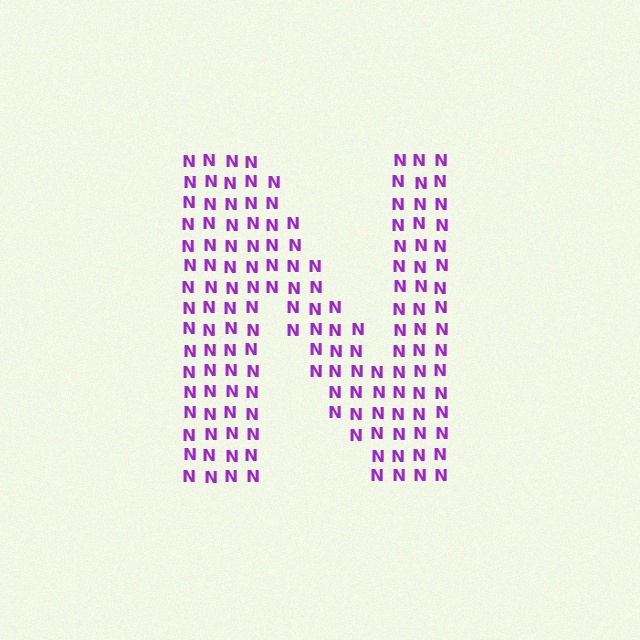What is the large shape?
The large shape is the letter N.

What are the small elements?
The small elements are letter N's.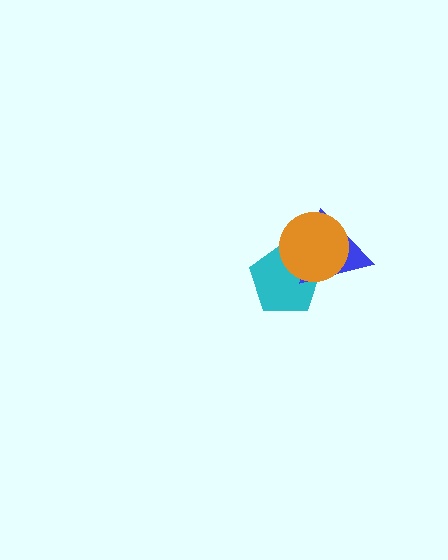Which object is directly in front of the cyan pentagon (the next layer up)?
The blue triangle is directly in front of the cyan pentagon.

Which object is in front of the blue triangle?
The orange circle is in front of the blue triangle.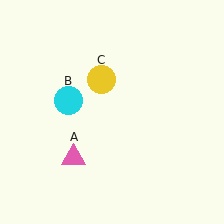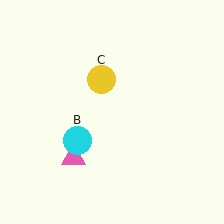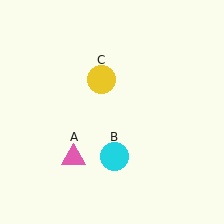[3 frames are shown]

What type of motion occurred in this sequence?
The cyan circle (object B) rotated counterclockwise around the center of the scene.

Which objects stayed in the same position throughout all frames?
Pink triangle (object A) and yellow circle (object C) remained stationary.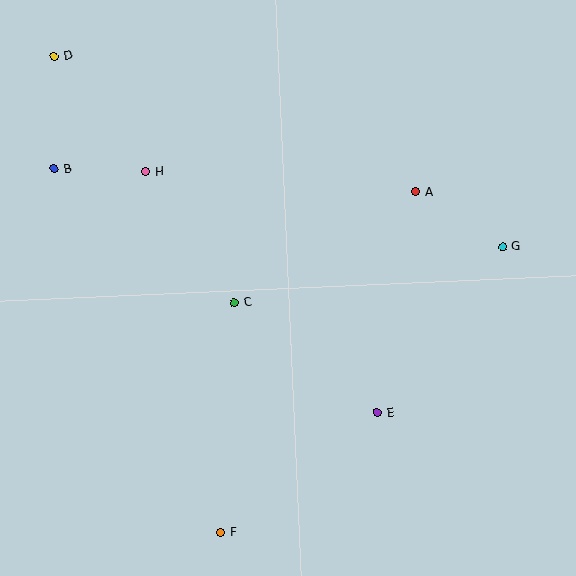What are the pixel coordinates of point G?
Point G is at (503, 247).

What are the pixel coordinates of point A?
Point A is at (416, 192).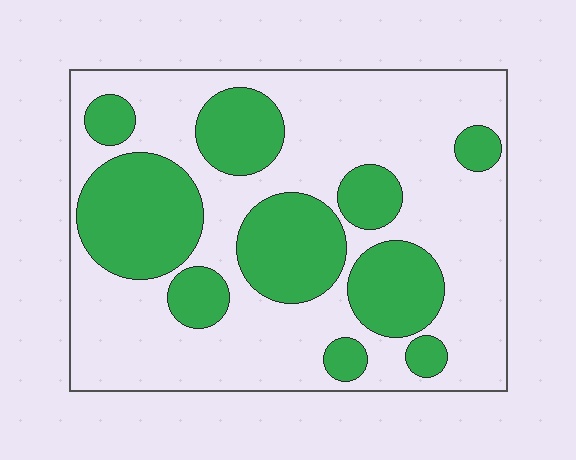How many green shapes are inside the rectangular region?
10.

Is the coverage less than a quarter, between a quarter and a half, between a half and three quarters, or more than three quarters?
Between a quarter and a half.